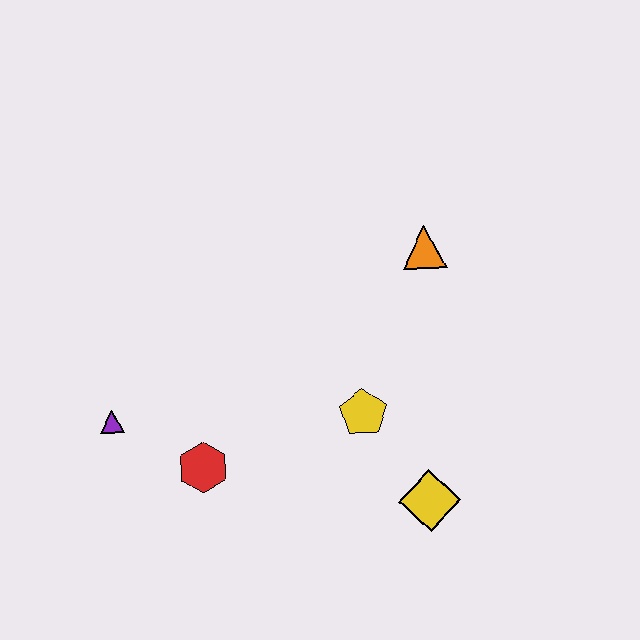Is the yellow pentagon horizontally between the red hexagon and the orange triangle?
Yes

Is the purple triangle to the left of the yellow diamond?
Yes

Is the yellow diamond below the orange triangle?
Yes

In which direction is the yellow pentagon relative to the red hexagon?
The yellow pentagon is to the right of the red hexagon.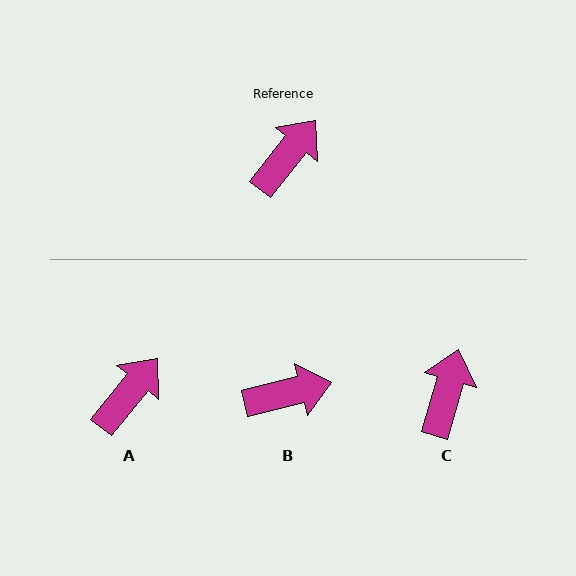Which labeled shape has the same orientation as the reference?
A.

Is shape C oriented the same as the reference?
No, it is off by about 23 degrees.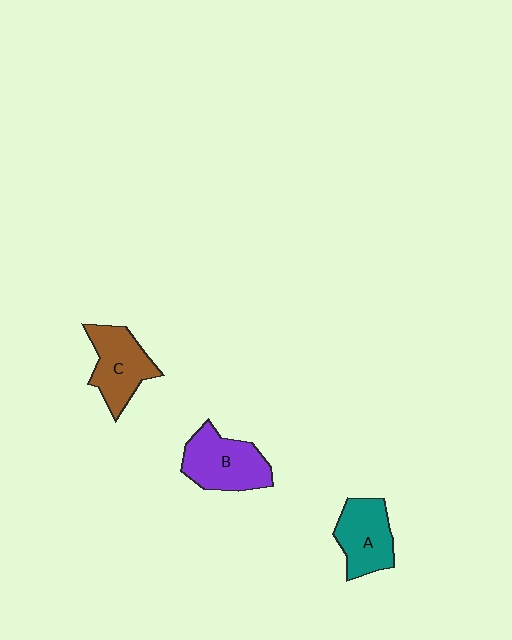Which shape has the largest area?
Shape B (purple).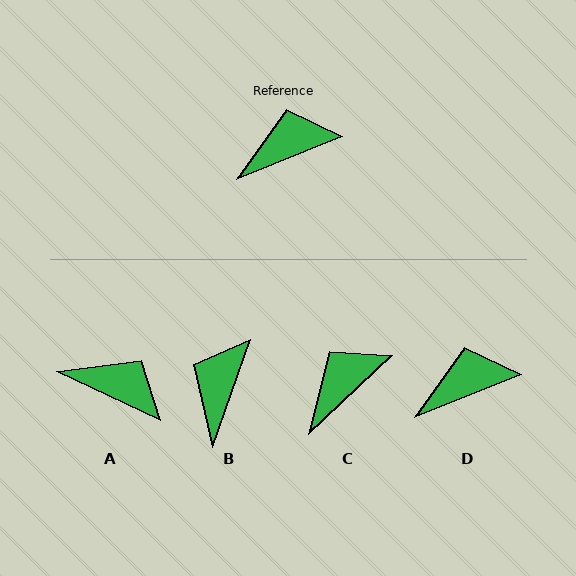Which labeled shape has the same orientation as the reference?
D.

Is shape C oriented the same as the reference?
No, it is off by about 21 degrees.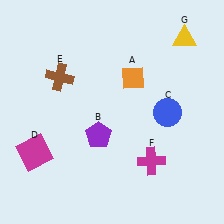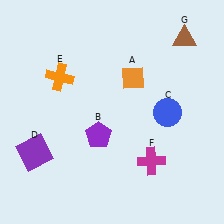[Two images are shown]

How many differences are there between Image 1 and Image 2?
There are 3 differences between the two images.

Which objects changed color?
D changed from magenta to purple. E changed from brown to orange. G changed from yellow to brown.